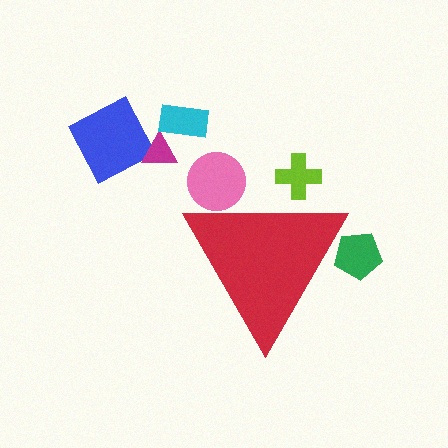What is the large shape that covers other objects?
A red triangle.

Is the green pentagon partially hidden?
Yes, the green pentagon is partially hidden behind the red triangle.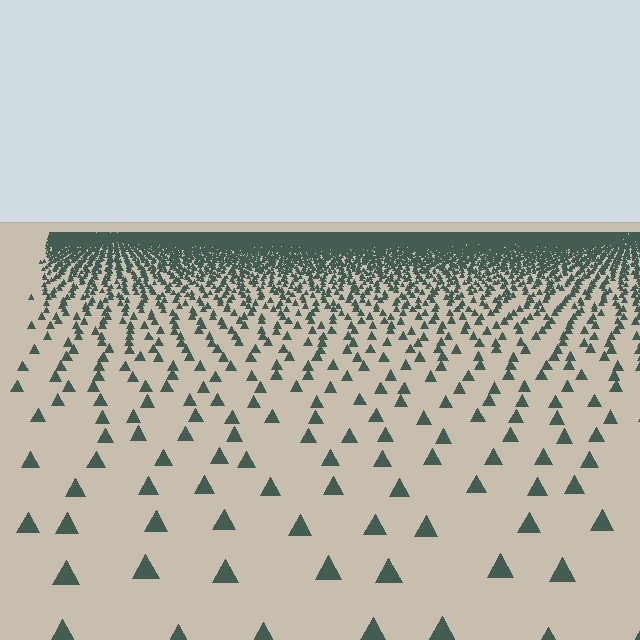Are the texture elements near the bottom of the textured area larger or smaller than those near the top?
Larger. Near the bottom, elements are closer to the viewer and appear at a bigger on-screen size.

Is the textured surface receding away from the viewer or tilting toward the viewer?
The surface is receding away from the viewer. Texture elements get smaller and denser toward the top.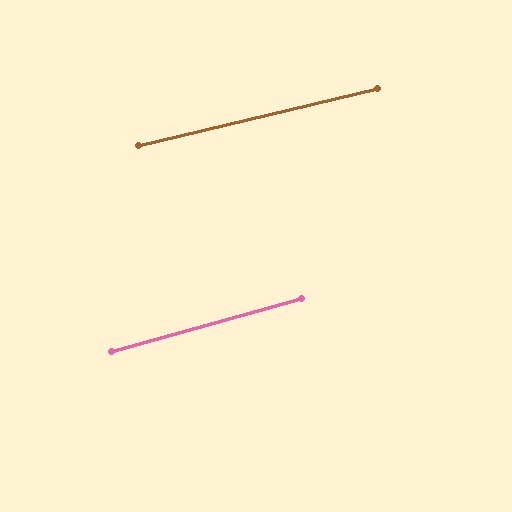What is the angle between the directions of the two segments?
Approximately 2 degrees.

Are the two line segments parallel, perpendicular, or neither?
Parallel — their directions differ by only 1.9°.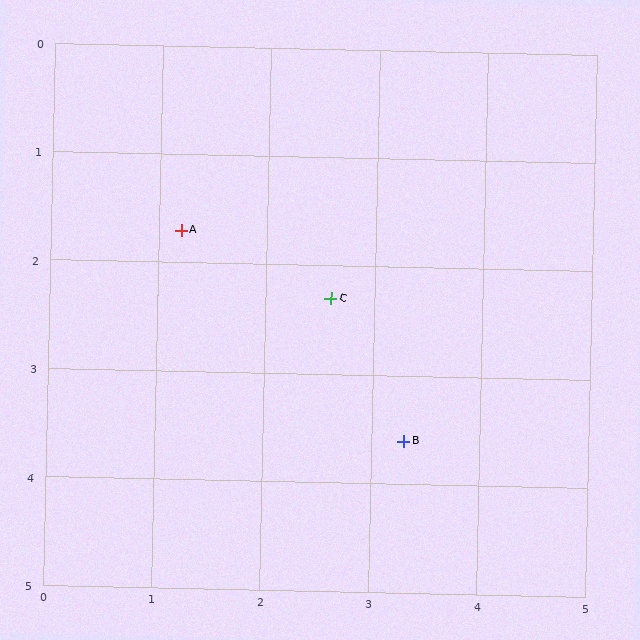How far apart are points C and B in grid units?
Points C and B are about 1.5 grid units apart.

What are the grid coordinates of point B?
Point B is at approximately (3.3, 3.6).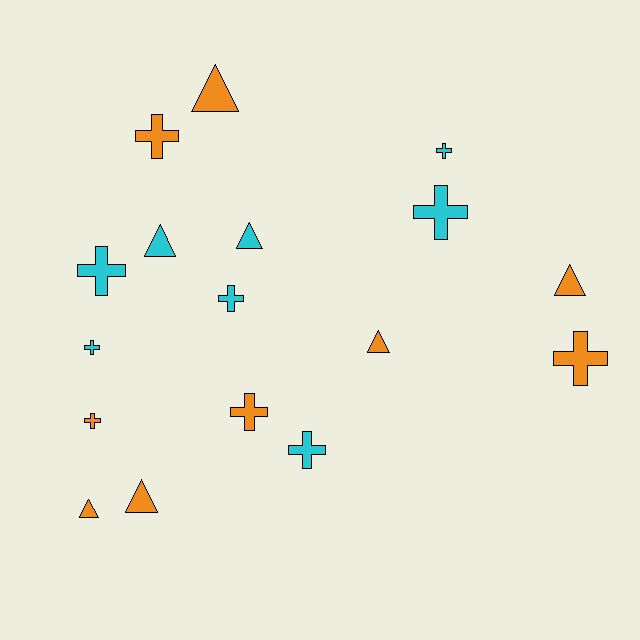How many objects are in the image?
There are 17 objects.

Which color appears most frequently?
Orange, with 9 objects.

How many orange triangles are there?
There are 5 orange triangles.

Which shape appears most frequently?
Cross, with 10 objects.